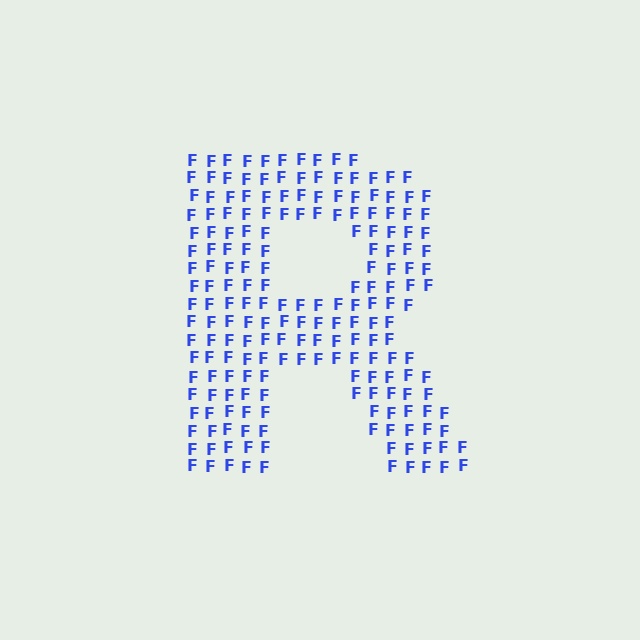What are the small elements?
The small elements are letter F's.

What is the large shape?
The large shape is the letter R.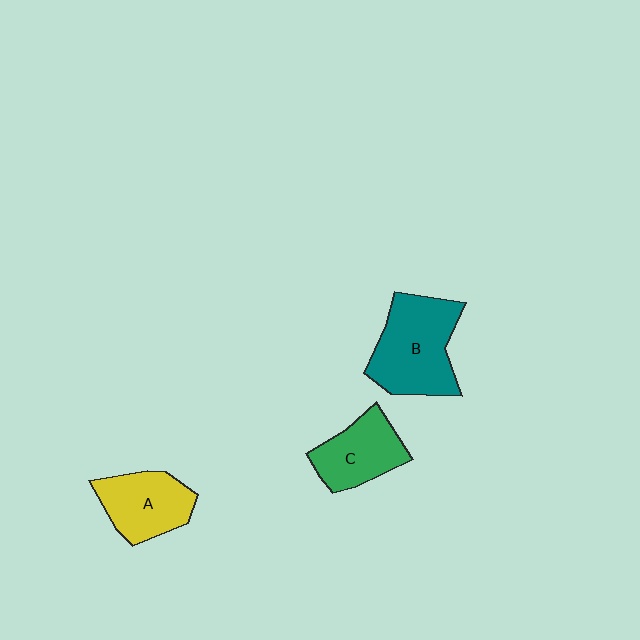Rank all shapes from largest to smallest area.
From largest to smallest: B (teal), A (yellow), C (green).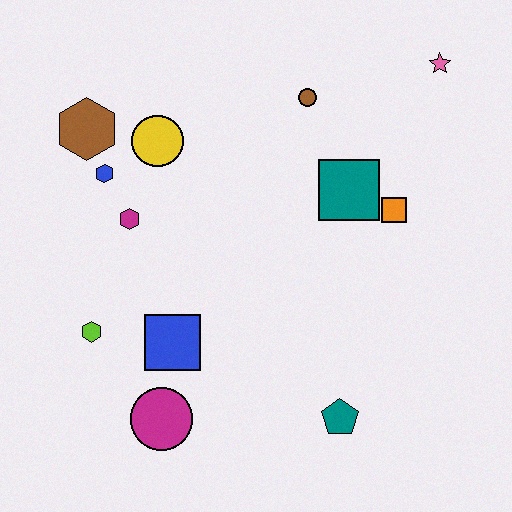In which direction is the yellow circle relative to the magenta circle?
The yellow circle is above the magenta circle.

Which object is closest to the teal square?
The orange square is closest to the teal square.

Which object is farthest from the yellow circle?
The teal pentagon is farthest from the yellow circle.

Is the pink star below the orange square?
No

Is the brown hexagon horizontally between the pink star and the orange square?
No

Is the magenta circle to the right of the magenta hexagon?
Yes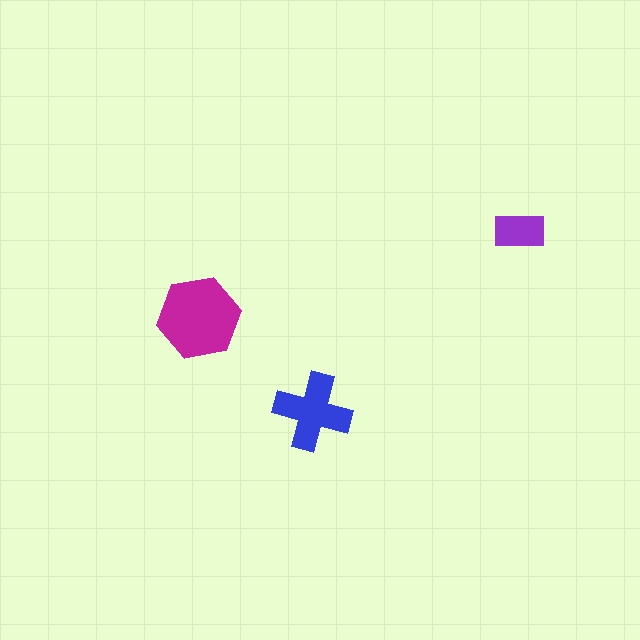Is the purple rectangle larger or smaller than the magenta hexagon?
Smaller.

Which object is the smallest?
The purple rectangle.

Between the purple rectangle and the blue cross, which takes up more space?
The blue cross.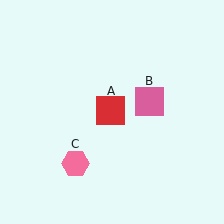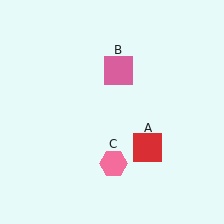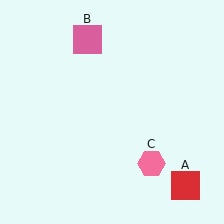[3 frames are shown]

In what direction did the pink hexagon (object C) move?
The pink hexagon (object C) moved right.